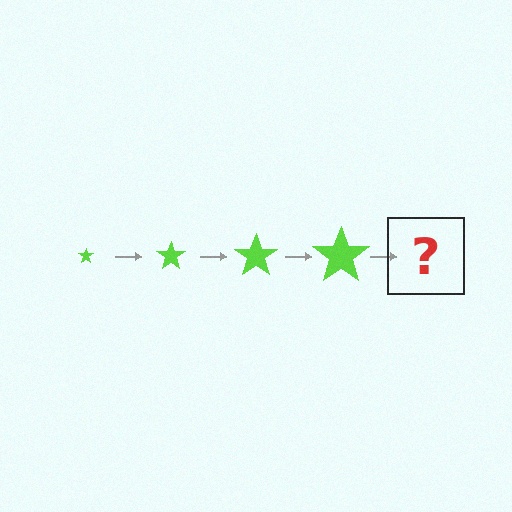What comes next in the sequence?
The next element should be a lime star, larger than the previous one.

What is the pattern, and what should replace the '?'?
The pattern is that the star gets progressively larger each step. The '?' should be a lime star, larger than the previous one.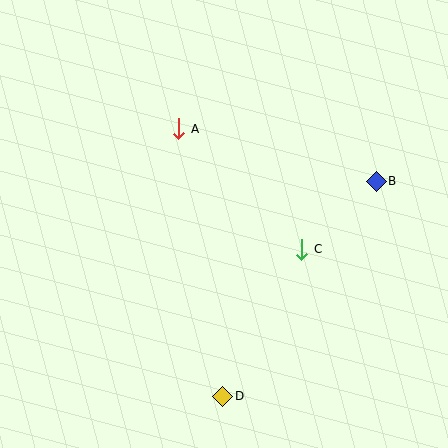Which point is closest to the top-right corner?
Point B is closest to the top-right corner.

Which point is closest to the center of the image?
Point C at (301, 249) is closest to the center.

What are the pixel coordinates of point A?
Point A is at (178, 129).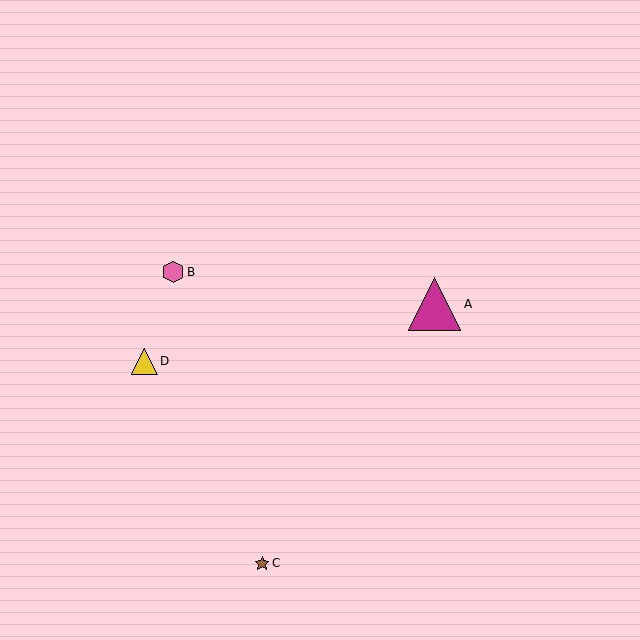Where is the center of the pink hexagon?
The center of the pink hexagon is at (173, 272).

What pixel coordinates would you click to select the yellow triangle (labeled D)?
Click at (144, 361) to select the yellow triangle D.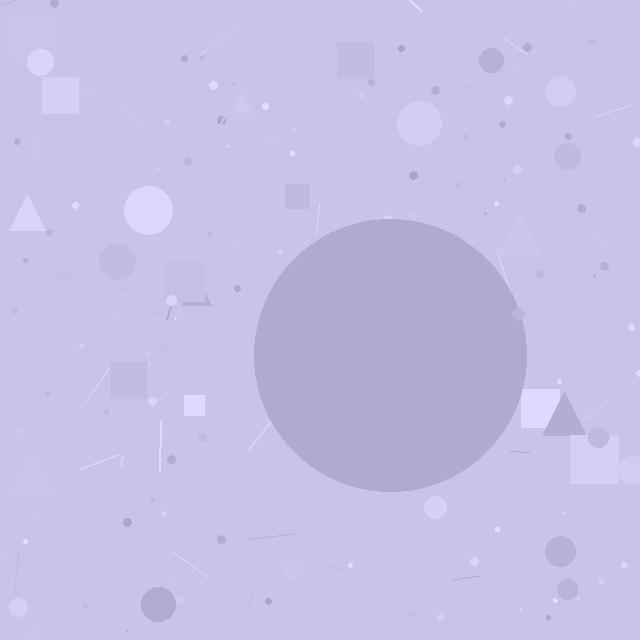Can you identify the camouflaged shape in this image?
The camouflaged shape is a circle.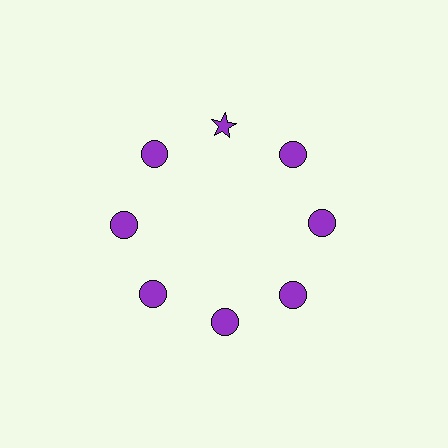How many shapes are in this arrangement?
There are 8 shapes arranged in a ring pattern.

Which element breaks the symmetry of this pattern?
The purple star at roughly the 12 o'clock position breaks the symmetry. All other shapes are purple circles.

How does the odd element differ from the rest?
It has a different shape: star instead of circle.